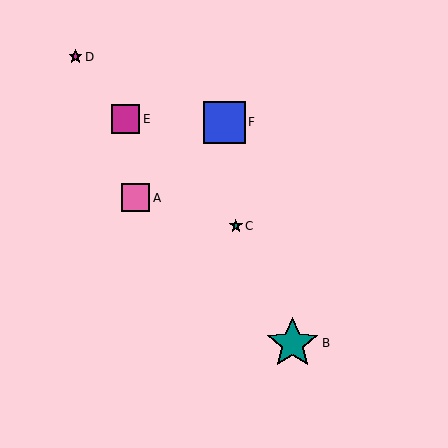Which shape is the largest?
The teal star (labeled B) is the largest.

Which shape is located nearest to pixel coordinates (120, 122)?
The magenta square (labeled E) at (126, 119) is nearest to that location.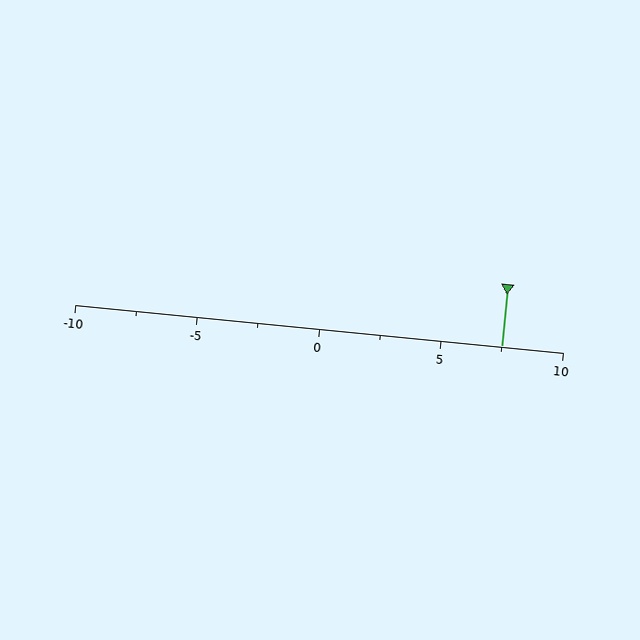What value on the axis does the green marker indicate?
The marker indicates approximately 7.5.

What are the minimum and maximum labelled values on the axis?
The axis runs from -10 to 10.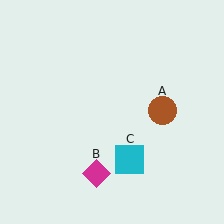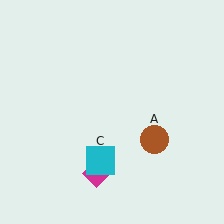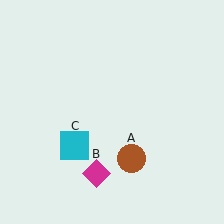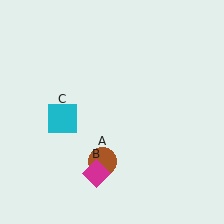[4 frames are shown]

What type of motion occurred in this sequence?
The brown circle (object A), cyan square (object C) rotated clockwise around the center of the scene.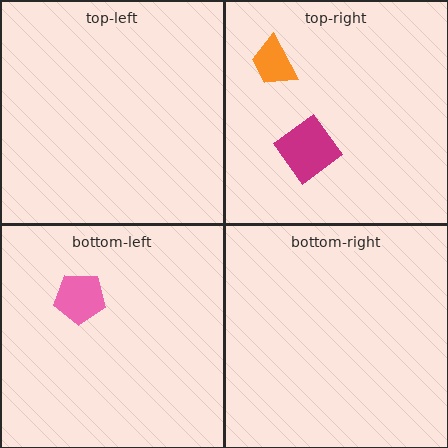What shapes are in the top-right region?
The magenta diamond, the orange trapezoid.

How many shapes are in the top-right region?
2.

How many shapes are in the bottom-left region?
1.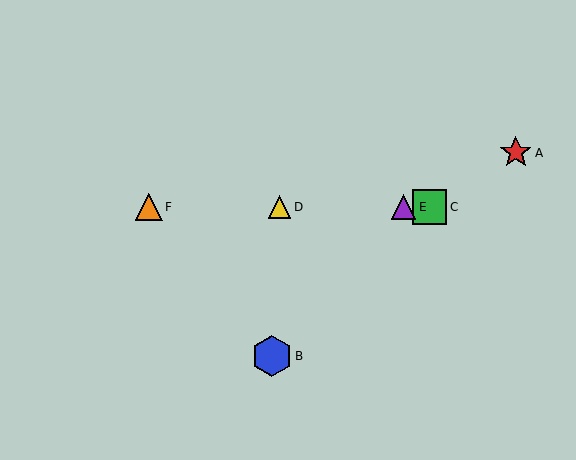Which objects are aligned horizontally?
Objects C, D, E, F are aligned horizontally.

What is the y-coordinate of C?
Object C is at y≈207.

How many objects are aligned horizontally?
4 objects (C, D, E, F) are aligned horizontally.